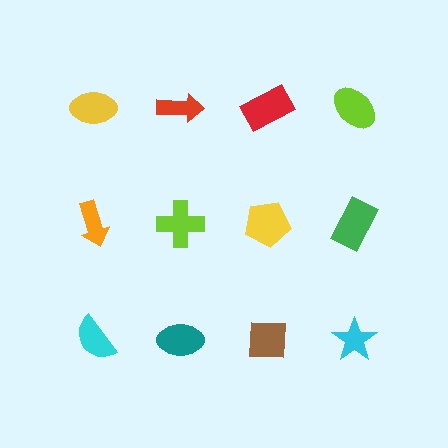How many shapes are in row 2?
4 shapes.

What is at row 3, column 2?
A teal ellipse.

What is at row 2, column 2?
A lime cross.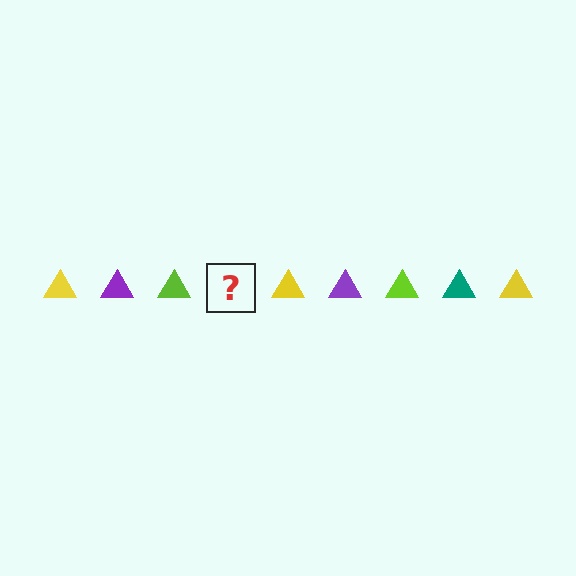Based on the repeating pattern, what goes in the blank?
The blank should be a teal triangle.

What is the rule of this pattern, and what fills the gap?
The rule is that the pattern cycles through yellow, purple, lime, teal triangles. The gap should be filled with a teal triangle.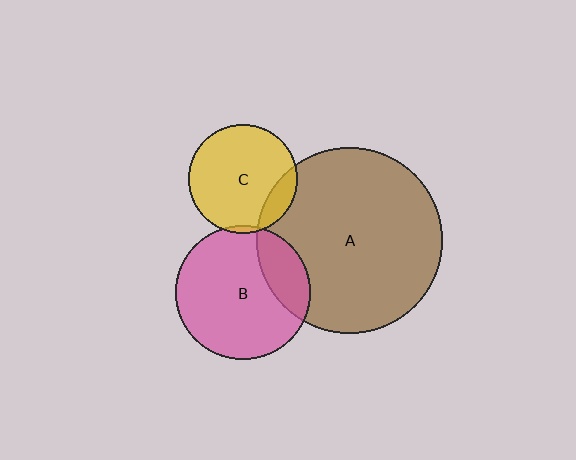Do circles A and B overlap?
Yes.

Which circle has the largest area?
Circle A (brown).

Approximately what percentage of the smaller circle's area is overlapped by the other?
Approximately 20%.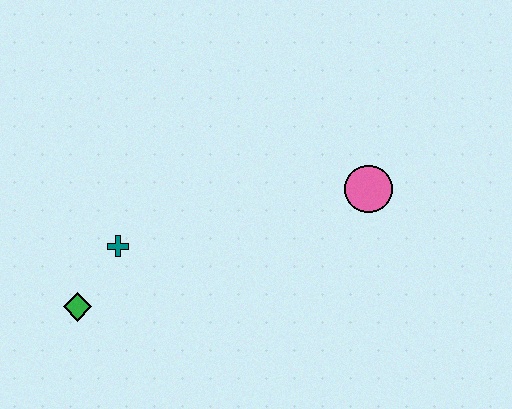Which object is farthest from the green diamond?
The pink circle is farthest from the green diamond.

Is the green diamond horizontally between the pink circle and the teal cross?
No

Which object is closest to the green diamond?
The teal cross is closest to the green diamond.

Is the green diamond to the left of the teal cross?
Yes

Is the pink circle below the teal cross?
No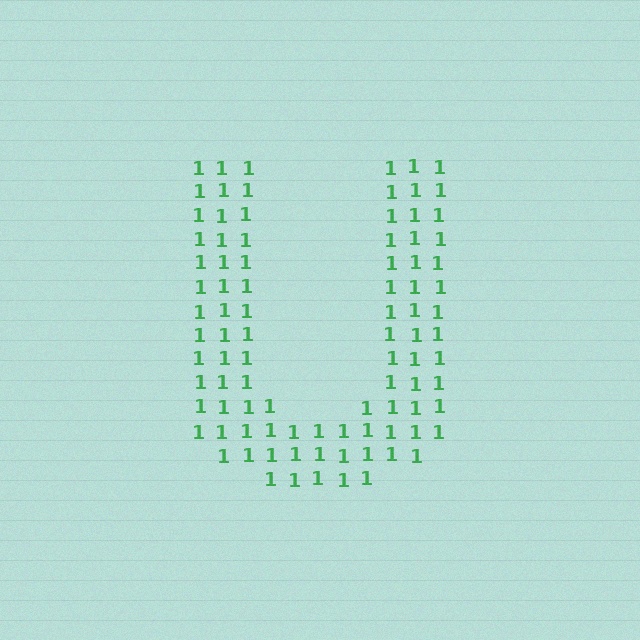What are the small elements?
The small elements are digit 1's.